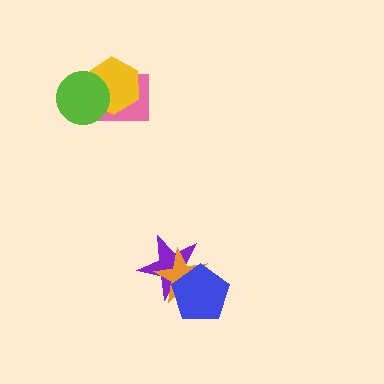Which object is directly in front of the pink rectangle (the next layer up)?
The yellow hexagon is directly in front of the pink rectangle.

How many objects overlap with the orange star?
2 objects overlap with the orange star.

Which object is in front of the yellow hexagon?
The lime circle is in front of the yellow hexagon.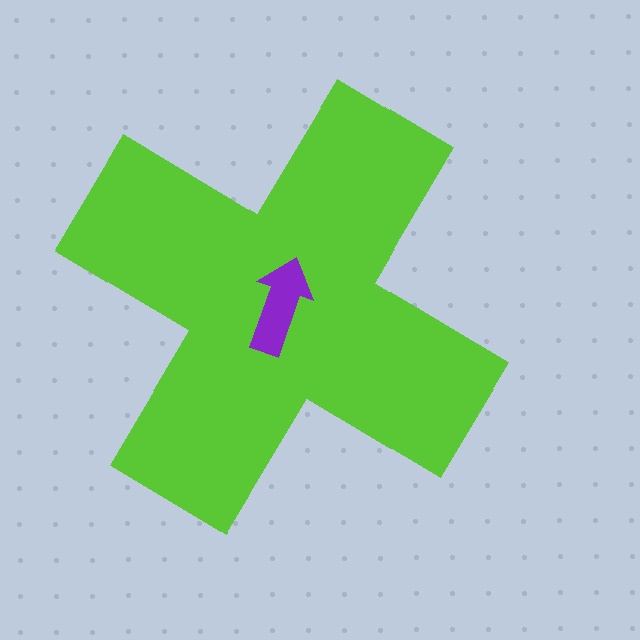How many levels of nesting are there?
2.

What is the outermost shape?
The lime cross.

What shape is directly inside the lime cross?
The purple arrow.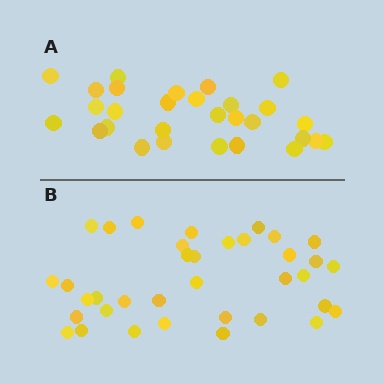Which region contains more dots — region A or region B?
Region B (the bottom region) has more dots.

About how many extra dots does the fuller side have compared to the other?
Region B has roughly 8 or so more dots than region A.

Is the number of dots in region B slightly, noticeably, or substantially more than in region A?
Region B has only slightly more — the two regions are fairly close. The ratio is roughly 1.2 to 1.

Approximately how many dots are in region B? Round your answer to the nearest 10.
About 40 dots. (The exact count is 36, which rounds to 40.)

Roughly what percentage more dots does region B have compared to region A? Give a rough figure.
About 25% more.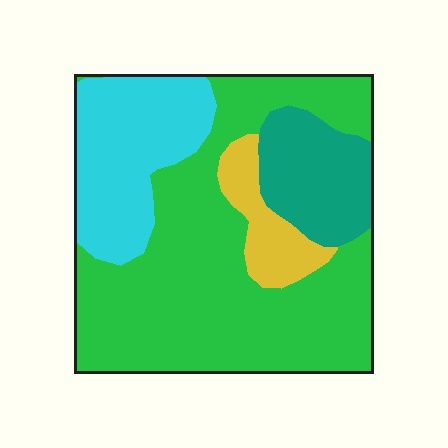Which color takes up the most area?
Green, at roughly 55%.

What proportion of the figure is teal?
Teal takes up about one eighth (1/8) of the figure.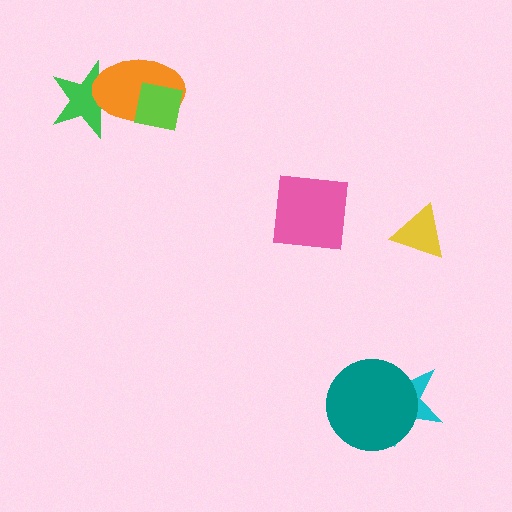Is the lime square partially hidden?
No, no other shape covers it.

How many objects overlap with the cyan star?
1 object overlaps with the cyan star.